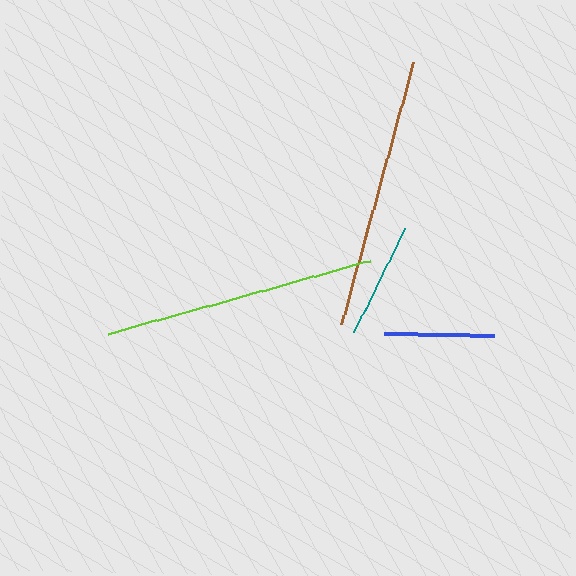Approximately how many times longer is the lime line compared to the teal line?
The lime line is approximately 2.3 times the length of the teal line.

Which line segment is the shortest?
The blue line is the shortest at approximately 110 pixels.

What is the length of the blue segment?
The blue segment is approximately 110 pixels long.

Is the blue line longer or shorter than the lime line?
The lime line is longer than the blue line.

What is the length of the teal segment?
The teal segment is approximately 117 pixels long.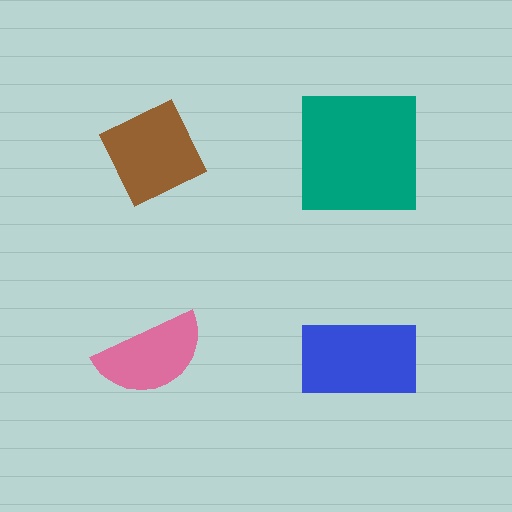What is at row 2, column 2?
A blue rectangle.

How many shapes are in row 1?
2 shapes.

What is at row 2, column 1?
A pink semicircle.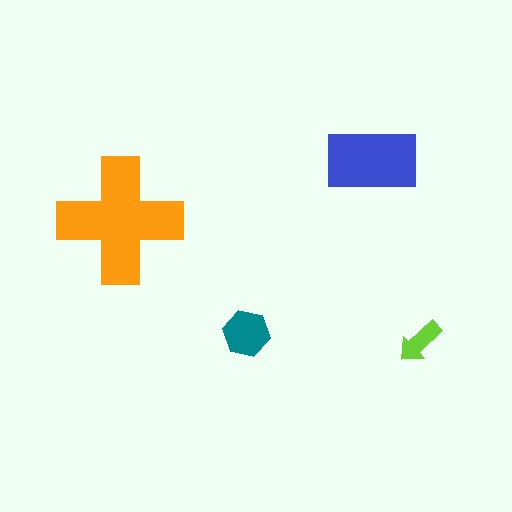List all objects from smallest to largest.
The lime arrow, the teal hexagon, the blue rectangle, the orange cross.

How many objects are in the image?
There are 4 objects in the image.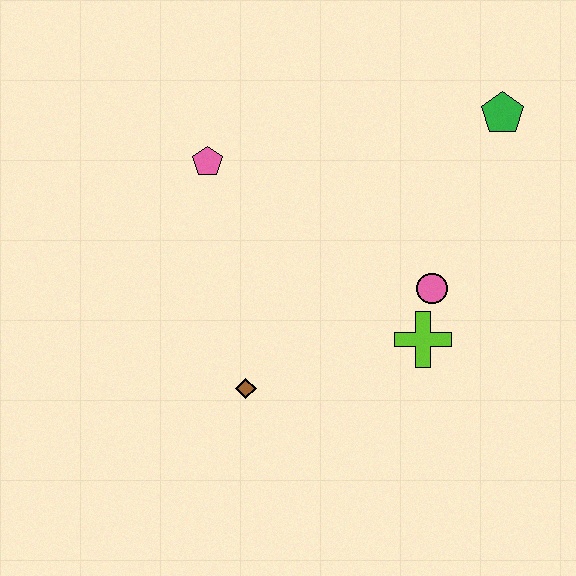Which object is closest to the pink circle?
The lime cross is closest to the pink circle.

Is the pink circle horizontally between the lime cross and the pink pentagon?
No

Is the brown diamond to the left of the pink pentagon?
No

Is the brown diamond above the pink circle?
No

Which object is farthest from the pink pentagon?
The green pentagon is farthest from the pink pentagon.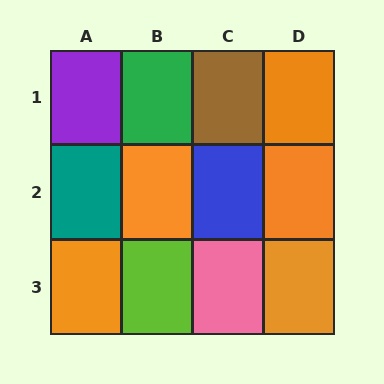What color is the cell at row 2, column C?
Blue.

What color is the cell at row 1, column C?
Brown.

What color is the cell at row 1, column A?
Purple.